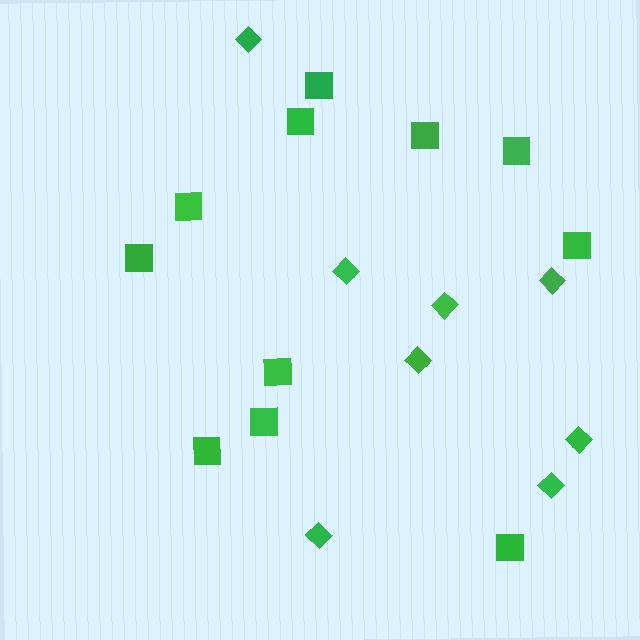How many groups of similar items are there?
There are 2 groups: one group of diamonds (8) and one group of squares (11).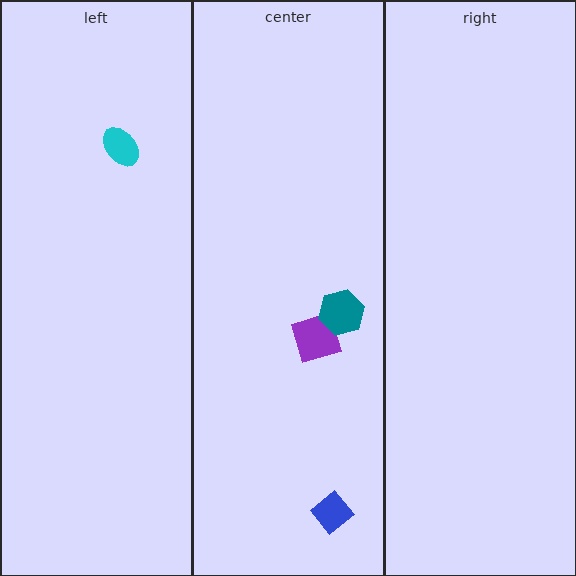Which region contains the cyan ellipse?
The left region.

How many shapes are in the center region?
3.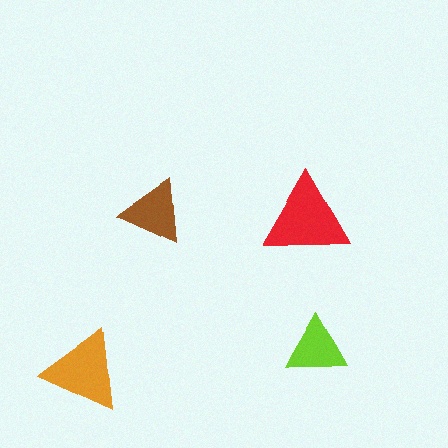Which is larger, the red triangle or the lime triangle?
The red one.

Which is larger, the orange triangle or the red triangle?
The red one.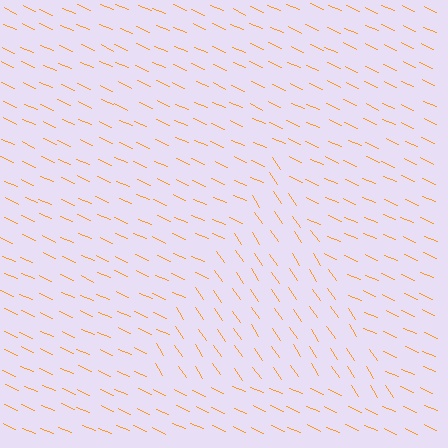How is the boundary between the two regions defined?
The boundary is defined purely by a change in line orientation (approximately 32 degrees difference). All lines are the same color and thickness.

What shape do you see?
I see a triangle.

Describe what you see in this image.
The image is filled with small orange line segments. A triangle region in the image has lines oriented differently from the surrounding lines, creating a visible texture boundary.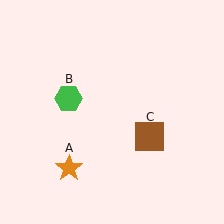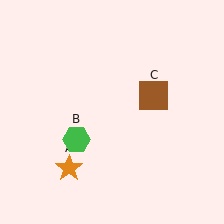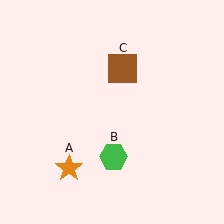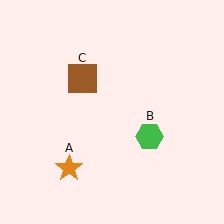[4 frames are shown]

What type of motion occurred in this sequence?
The green hexagon (object B), brown square (object C) rotated counterclockwise around the center of the scene.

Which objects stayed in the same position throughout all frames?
Orange star (object A) remained stationary.